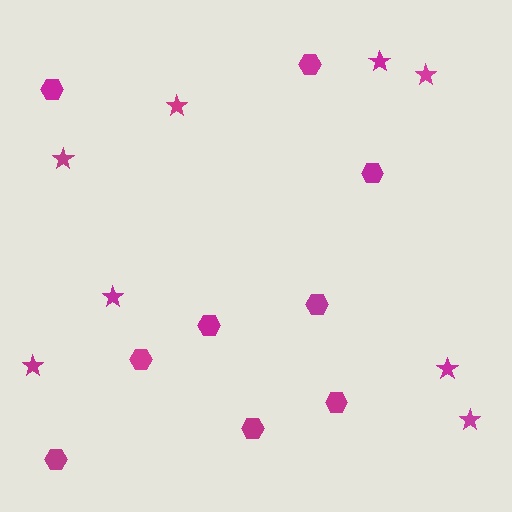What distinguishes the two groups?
There are 2 groups: one group of stars (8) and one group of hexagons (9).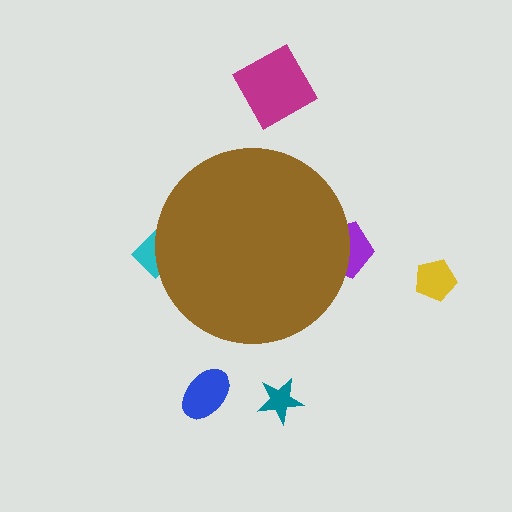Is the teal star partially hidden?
No, the teal star is fully visible.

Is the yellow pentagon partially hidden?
No, the yellow pentagon is fully visible.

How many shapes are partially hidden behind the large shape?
2 shapes are partially hidden.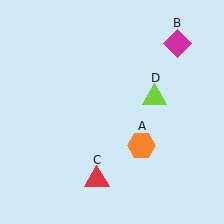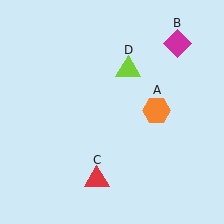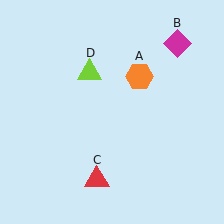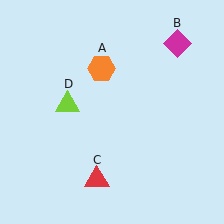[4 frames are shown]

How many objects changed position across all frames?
2 objects changed position: orange hexagon (object A), lime triangle (object D).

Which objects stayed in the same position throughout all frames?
Magenta diamond (object B) and red triangle (object C) remained stationary.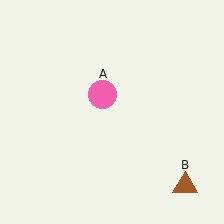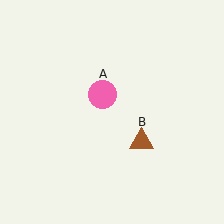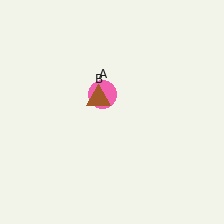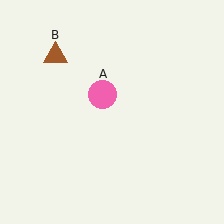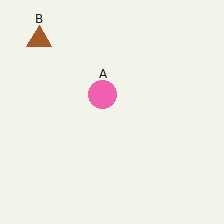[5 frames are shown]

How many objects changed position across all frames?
1 object changed position: brown triangle (object B).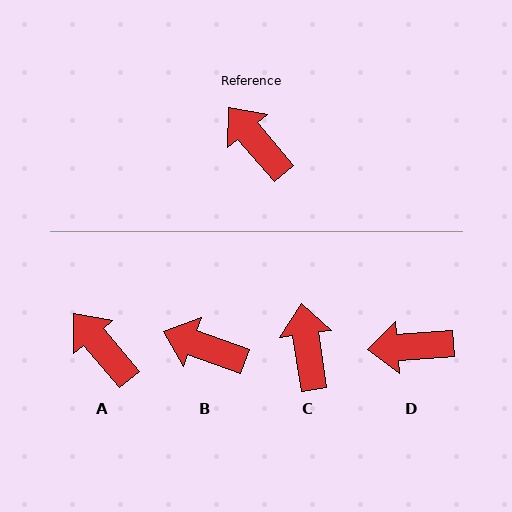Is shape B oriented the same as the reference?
No, it is off by about 30 degrees.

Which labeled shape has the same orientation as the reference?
A.